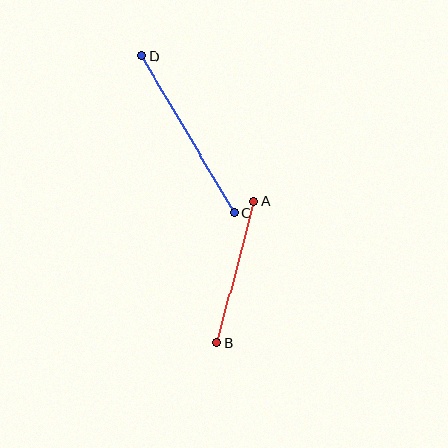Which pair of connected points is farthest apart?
Points C and D are farthest apart.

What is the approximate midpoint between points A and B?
The midpoint is at approximately (235, 272) pixels.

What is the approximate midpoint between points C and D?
The midpoint is at approximately (188, 135) pixels.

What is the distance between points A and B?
The distance is approximately 146 pixels.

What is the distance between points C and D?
The distance is approximately 182 pixels.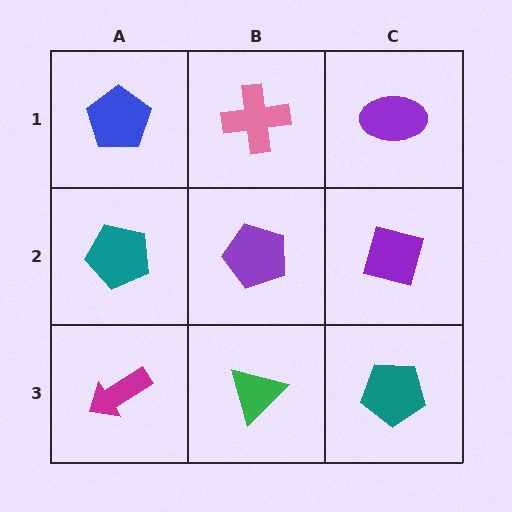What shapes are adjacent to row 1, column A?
A teal pentagon (row 2, column A), a pink cross (row 1, column B).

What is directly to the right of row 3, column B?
A teal pentagon.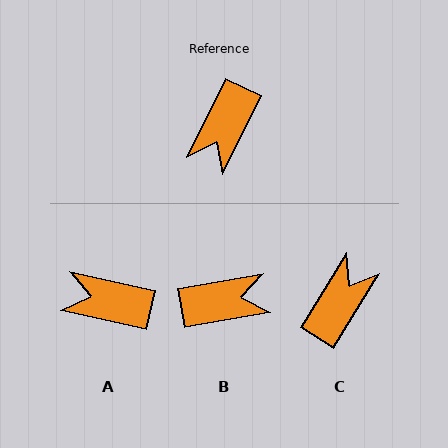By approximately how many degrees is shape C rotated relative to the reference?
Approximately 174 degrees counter-clockwise.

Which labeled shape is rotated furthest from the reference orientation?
C, about 174 degrees away.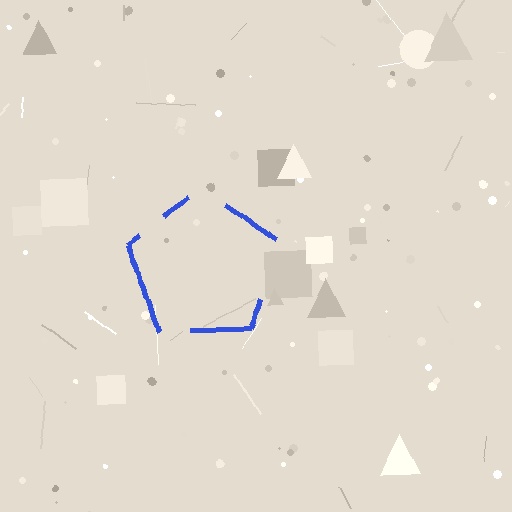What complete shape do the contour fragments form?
The contour fragments form a pentagon.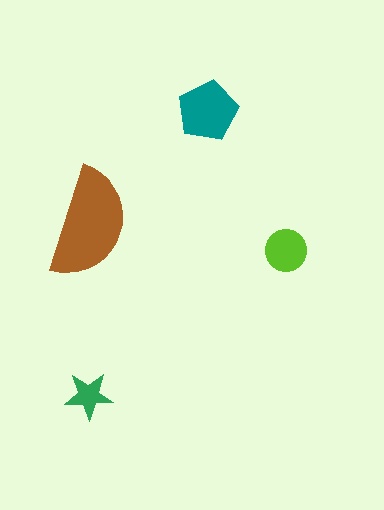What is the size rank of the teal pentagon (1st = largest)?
2nd.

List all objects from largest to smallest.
The brown semicircle, the teal pentagon, the lime circle, the green star.